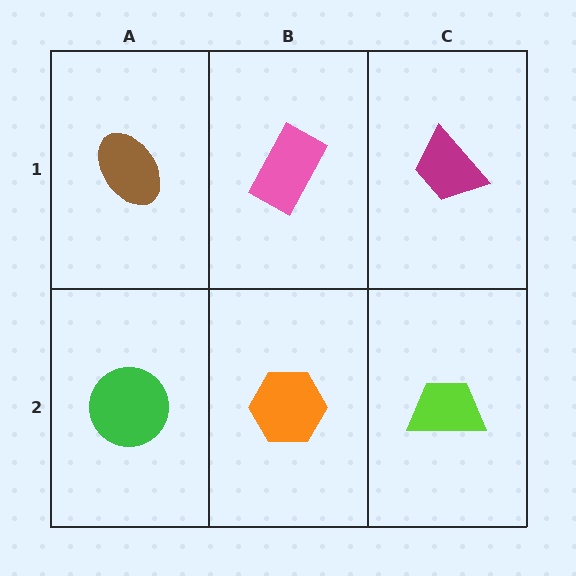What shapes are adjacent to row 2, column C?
A magenta trapezoid (row 1, column C), an orange hexagon (row 2, column B).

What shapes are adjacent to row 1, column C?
A lime trapezoid (row 2, column C), a pink rectangle (row 1, column B).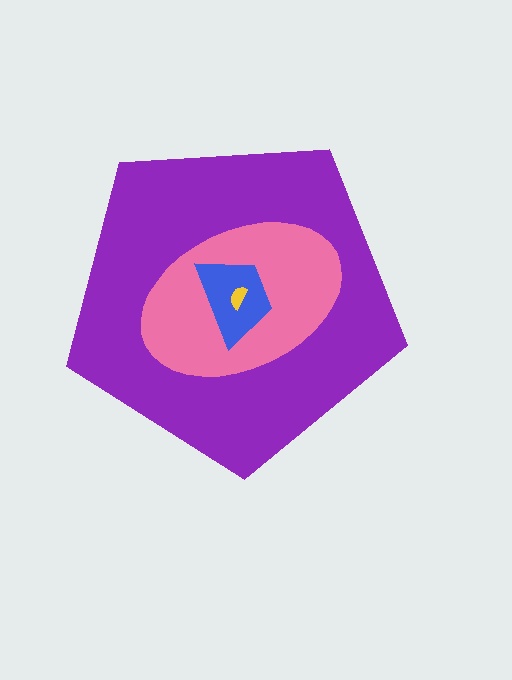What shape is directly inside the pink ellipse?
The blue trapezoid.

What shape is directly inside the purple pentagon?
The pink ellipse.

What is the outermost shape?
The purple pentagon.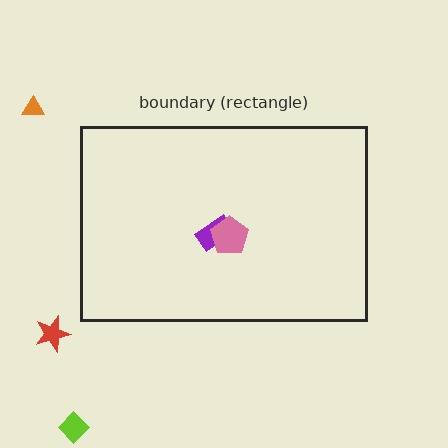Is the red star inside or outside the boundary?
Outside.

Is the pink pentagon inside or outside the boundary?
Inside.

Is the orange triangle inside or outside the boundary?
Outside.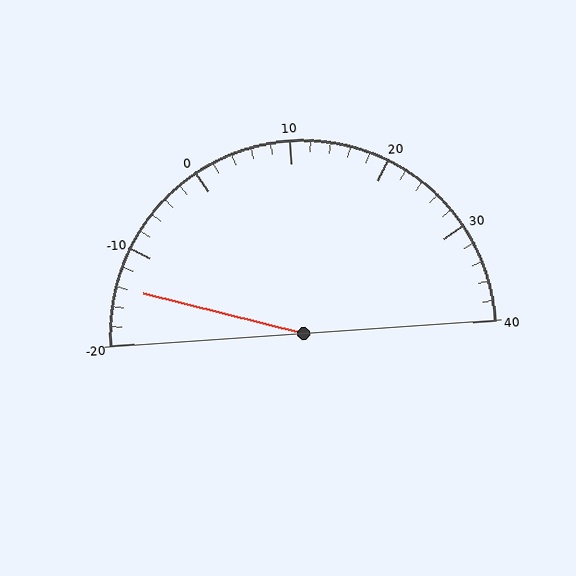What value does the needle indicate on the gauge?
The needle indicates approximately -14.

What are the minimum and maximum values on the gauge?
The gauge ranges from -20 to 40.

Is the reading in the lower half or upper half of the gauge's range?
The reading is in the lower half of the range (-20 to 40).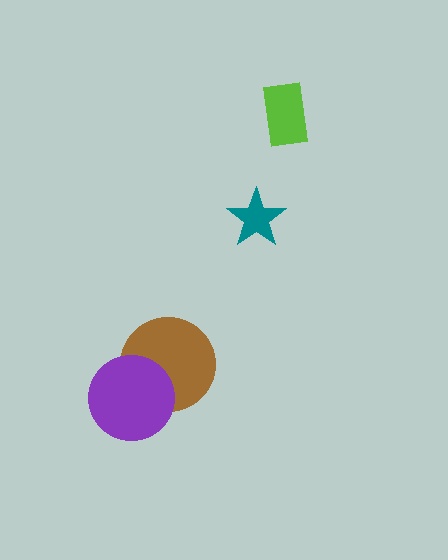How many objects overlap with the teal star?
0 objects overlap with the teal star.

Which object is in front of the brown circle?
The purple circle is in front of the brown circle.